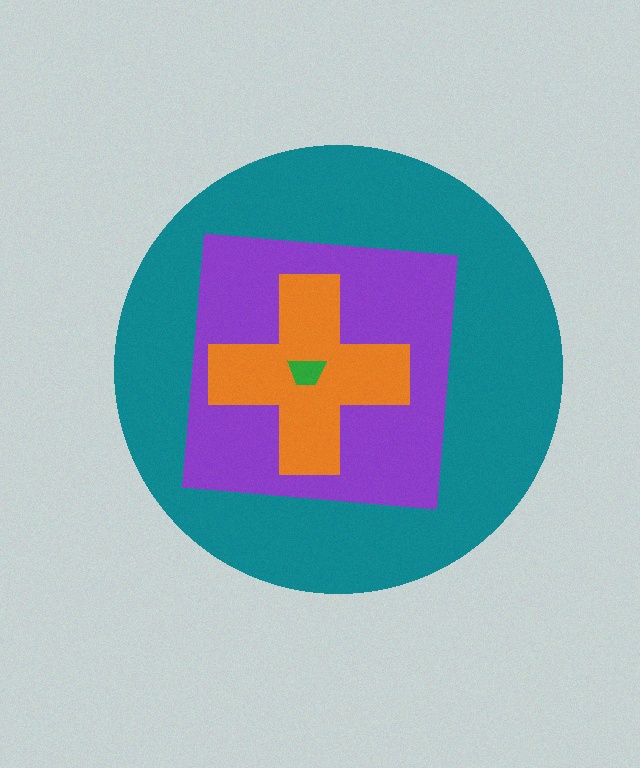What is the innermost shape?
The green trapezoid.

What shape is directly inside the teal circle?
The purple square.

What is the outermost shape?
The teal circle.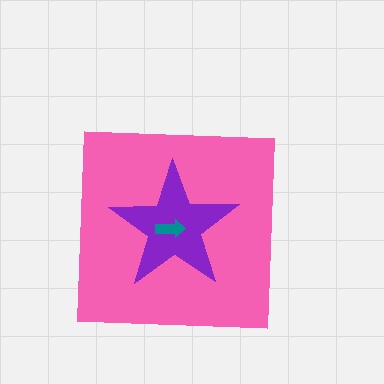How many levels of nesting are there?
3.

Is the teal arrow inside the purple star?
Yes.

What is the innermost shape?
The teal arrow.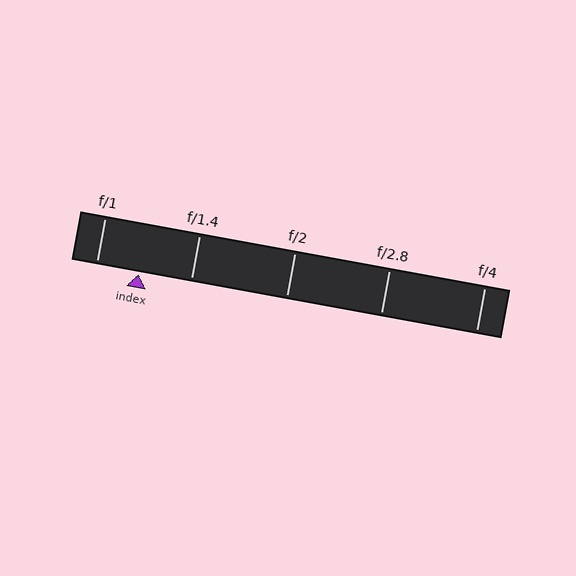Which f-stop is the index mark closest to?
The index mark is closest to f/1.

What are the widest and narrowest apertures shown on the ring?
The widest aperture shown is f/1 and the narrowest is f/4.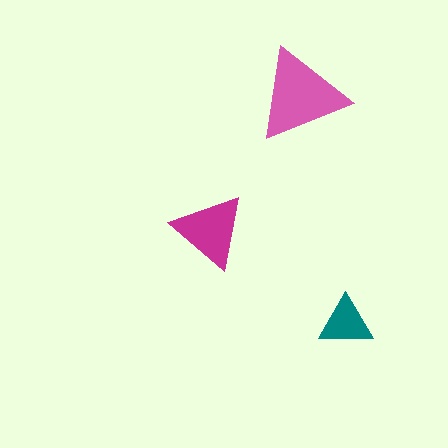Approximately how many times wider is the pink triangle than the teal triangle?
About 1.5 times wider.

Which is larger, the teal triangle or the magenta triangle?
The magenta one.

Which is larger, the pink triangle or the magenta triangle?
The pink one.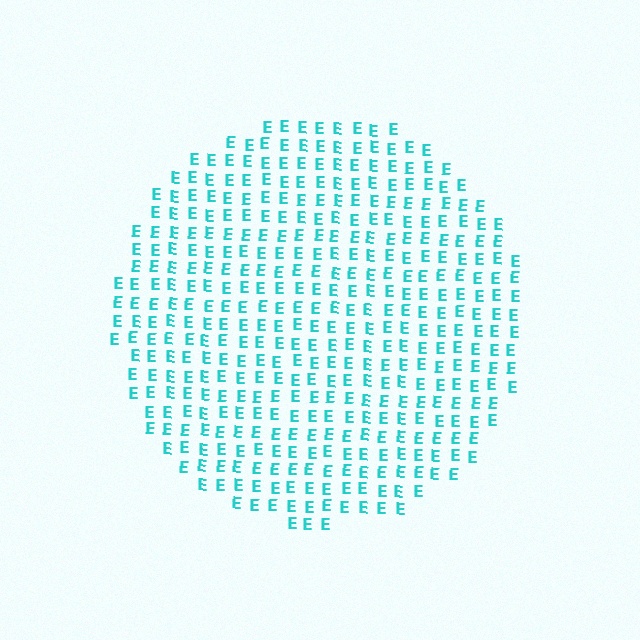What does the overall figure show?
The overall figure shows a circle.